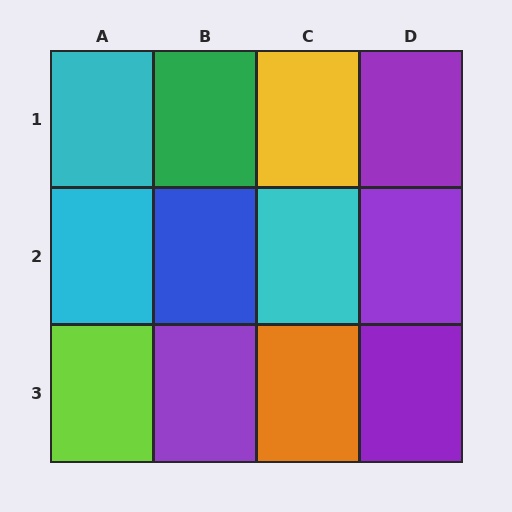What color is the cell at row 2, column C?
Cyan.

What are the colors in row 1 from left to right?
Cyan, green, yellow, purple.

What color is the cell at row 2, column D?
Purple.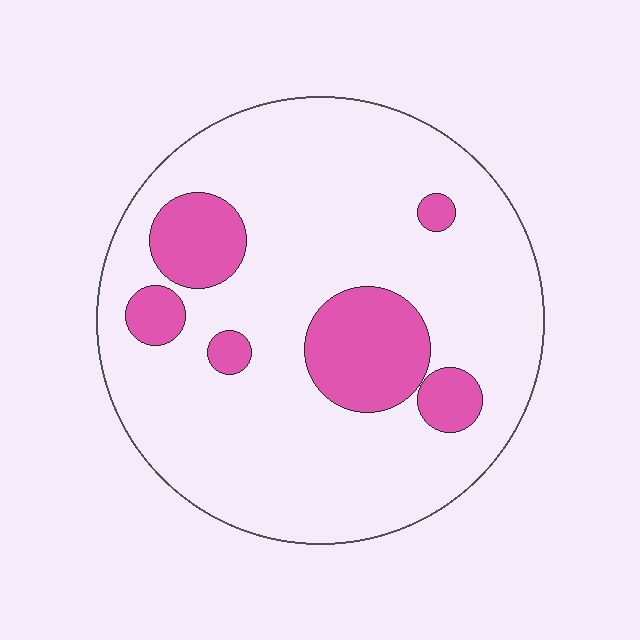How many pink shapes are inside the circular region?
6.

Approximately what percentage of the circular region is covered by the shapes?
Approximately 20%.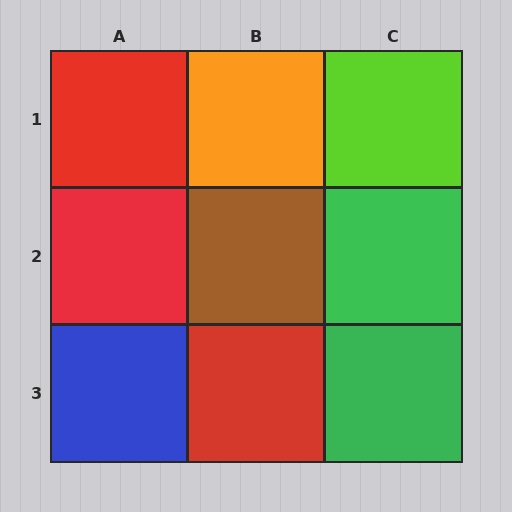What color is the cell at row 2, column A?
Red.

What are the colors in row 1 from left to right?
Red, orange, lime.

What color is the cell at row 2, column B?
Brown.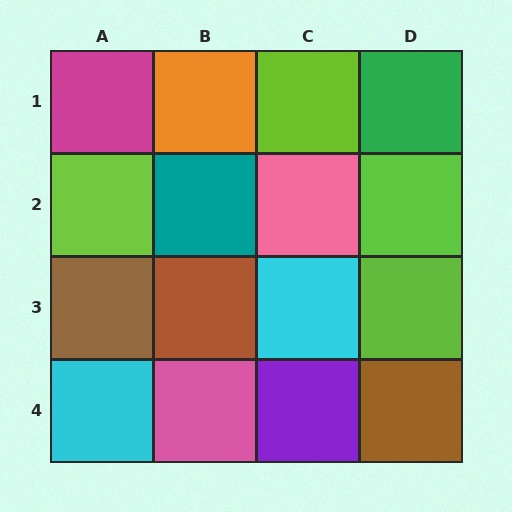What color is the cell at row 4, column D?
Brown.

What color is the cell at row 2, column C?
Pink.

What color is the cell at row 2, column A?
Lime.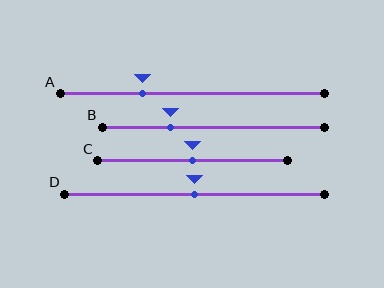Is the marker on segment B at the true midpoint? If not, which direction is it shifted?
No, the marker on segment B is shifted to the left by about 19% of the segment length.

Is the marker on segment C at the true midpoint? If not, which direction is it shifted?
Yes, the marker on segment C is at the true midpoint.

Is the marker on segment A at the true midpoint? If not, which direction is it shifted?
No, the marker on segment A is shifted to the left by about 19% of the segment length.